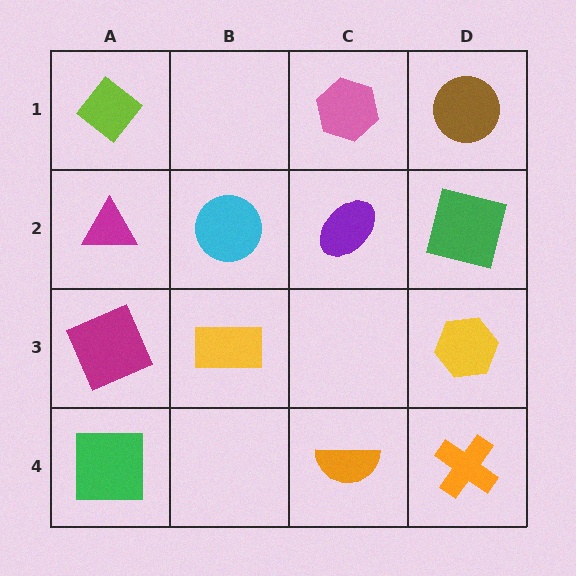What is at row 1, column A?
A lime diamond.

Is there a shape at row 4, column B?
No, that cell is empty.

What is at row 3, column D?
A yellow hexagon.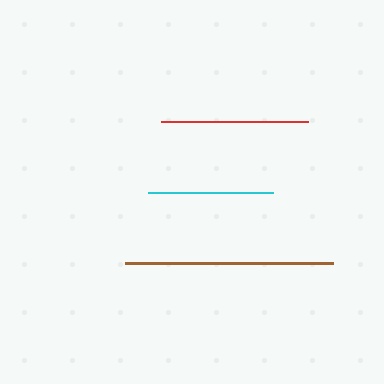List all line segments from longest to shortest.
From longest to shortest: brown, red, cyan.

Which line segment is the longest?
The brown line is the longest at approximately 208 pixels.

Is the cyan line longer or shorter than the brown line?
The brown line is longer than the cyan line.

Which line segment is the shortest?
The cyan line is the shortest at approximately 125 pixels.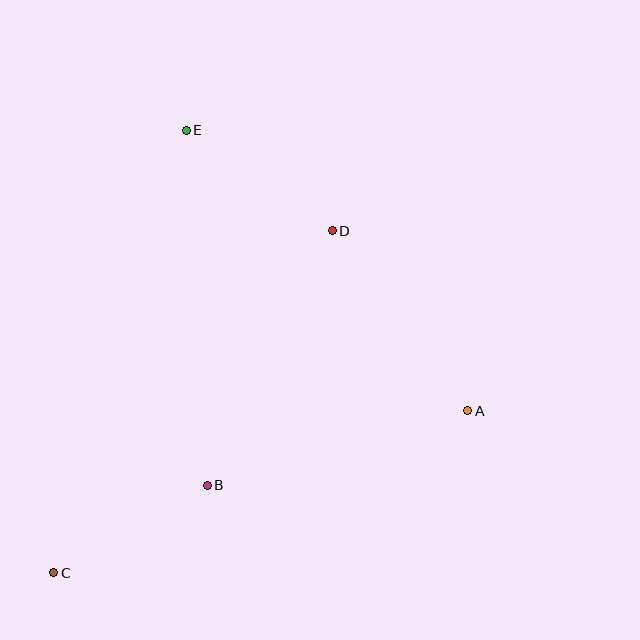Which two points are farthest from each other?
Points C and E are farthest from each other.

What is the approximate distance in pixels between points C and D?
The distance between C and D is approximately 441 pixels.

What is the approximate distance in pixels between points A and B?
The distance between A and B is approximately 271 pixels.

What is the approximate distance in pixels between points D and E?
The distance between D and E is approximately 177 pixels.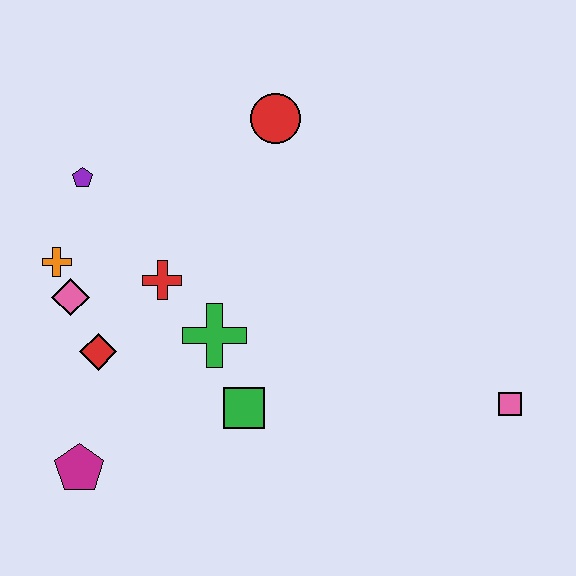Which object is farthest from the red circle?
The magenta pentagon is farthest from the red circle.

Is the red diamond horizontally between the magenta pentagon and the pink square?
Yes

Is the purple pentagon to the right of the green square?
No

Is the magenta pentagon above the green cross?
No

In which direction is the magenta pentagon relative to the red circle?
The magenta pentagon is below the red circle.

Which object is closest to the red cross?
The green cross is closest to the red cross.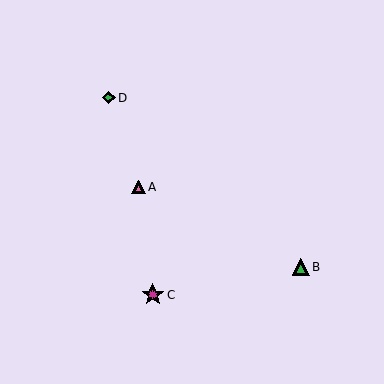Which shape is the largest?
The magenta star (labeled C) is the largest.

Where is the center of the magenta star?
The center of the magenta star is at (153, 295).